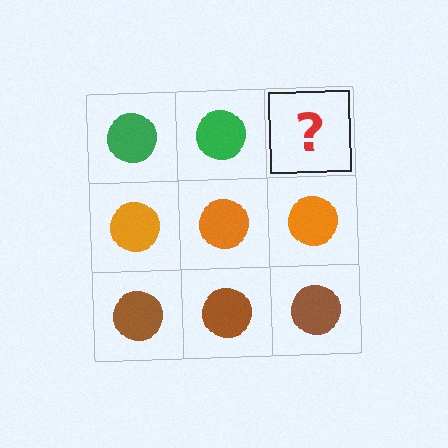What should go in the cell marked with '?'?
The missing cell should contain a green circle.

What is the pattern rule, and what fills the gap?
The rule is that each row has a consistent color. The gap should be filled with a green circle.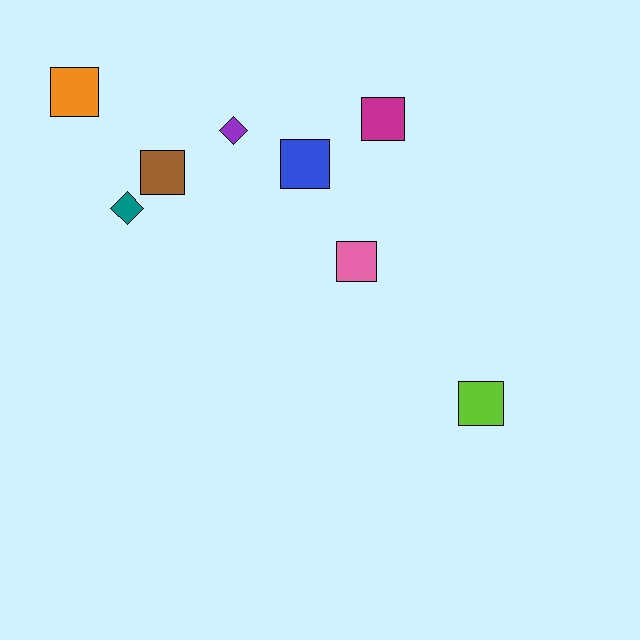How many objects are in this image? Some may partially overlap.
There are 8 objects.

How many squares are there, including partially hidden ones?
There are 6 squares.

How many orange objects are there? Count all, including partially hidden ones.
There is 1 orange object.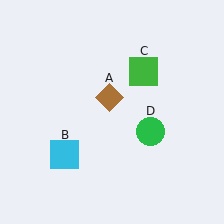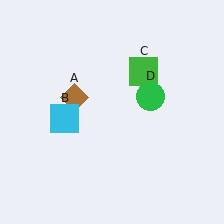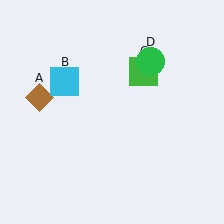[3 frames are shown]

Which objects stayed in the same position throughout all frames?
Green square (object C) remained stationary.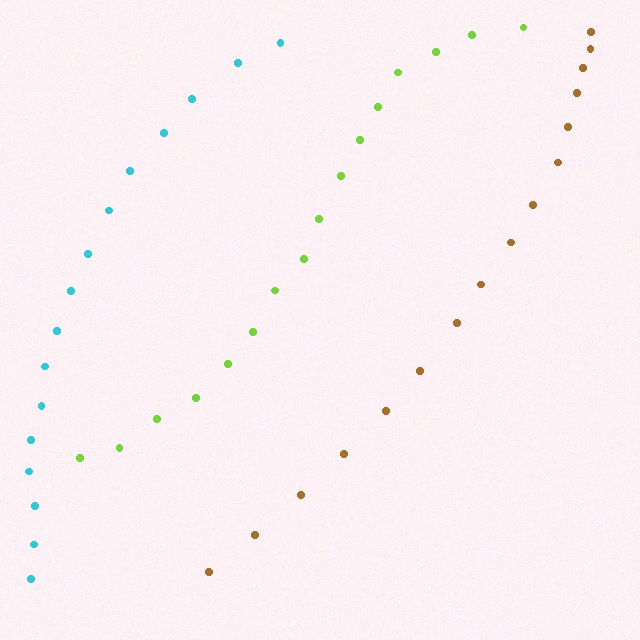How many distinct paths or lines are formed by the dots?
There are 3 distinct paths.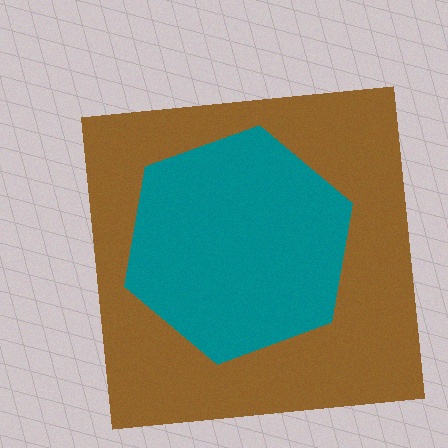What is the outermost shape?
The brown square.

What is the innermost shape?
The teal hexagon.